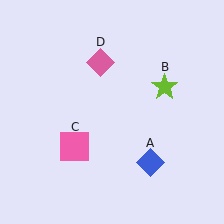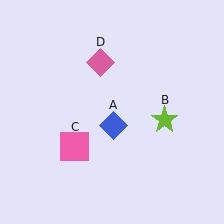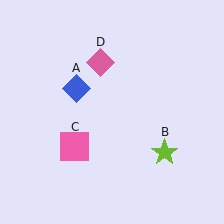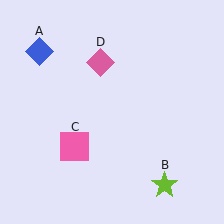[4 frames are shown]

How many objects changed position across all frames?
2 objects changed position: blue diamond (object A), lime star (object B).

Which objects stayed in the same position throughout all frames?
Pink square (object C) and pink diamond (object D) remained stationary.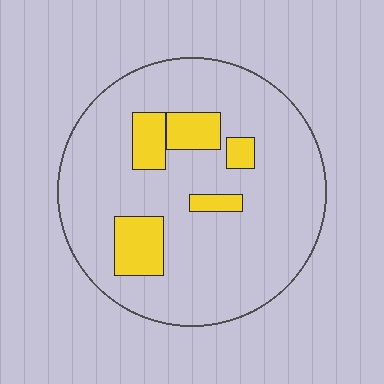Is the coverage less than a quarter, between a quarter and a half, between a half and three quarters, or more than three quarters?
Less than a quarter.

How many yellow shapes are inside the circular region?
5.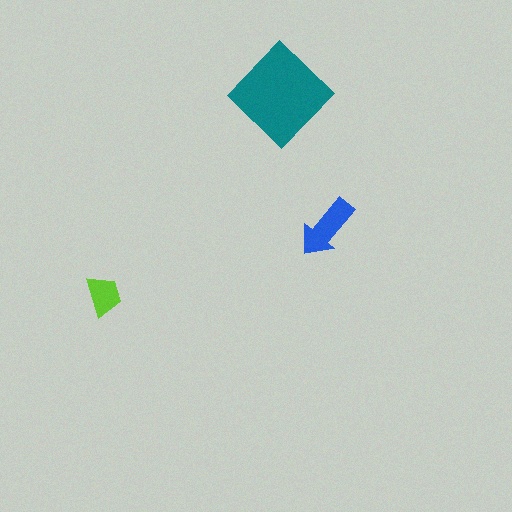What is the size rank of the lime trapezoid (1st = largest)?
3rd.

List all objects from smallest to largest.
The lime trapezoid, the blue arrow, the teal diamond.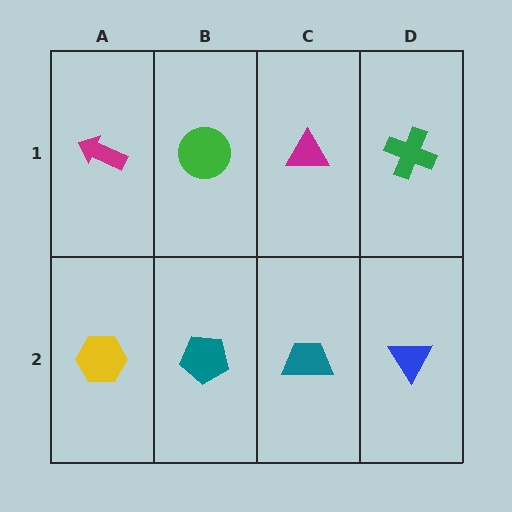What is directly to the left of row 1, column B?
A magenta arrow.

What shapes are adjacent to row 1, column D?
A blue triangle (row 2, column D), a magenta triangle (row 1, column C).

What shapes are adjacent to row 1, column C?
A teal trapezoid (row 2, column C), a green circle (row 1, column B), a green cross (row 1, column D).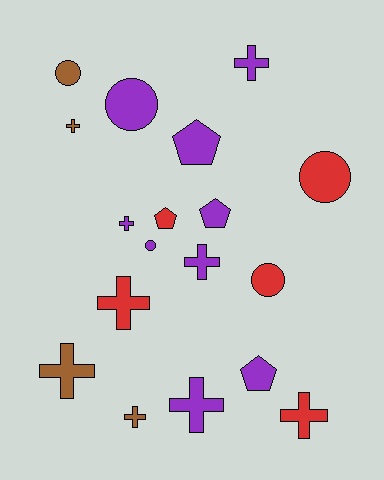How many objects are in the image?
There are 18 objects.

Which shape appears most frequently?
Cross, with 9 objects.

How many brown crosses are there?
There are 3 brown crosses.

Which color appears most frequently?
Purple, with 9 objects.